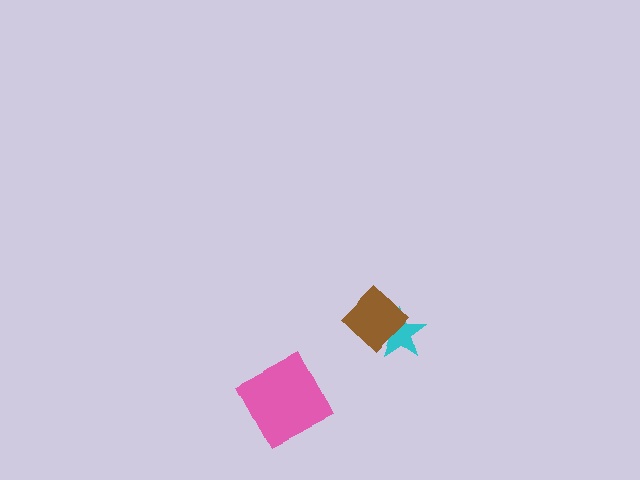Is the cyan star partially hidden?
Yes, it is partially covered by another shape.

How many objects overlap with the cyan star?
1 object overlaps with the cyan star.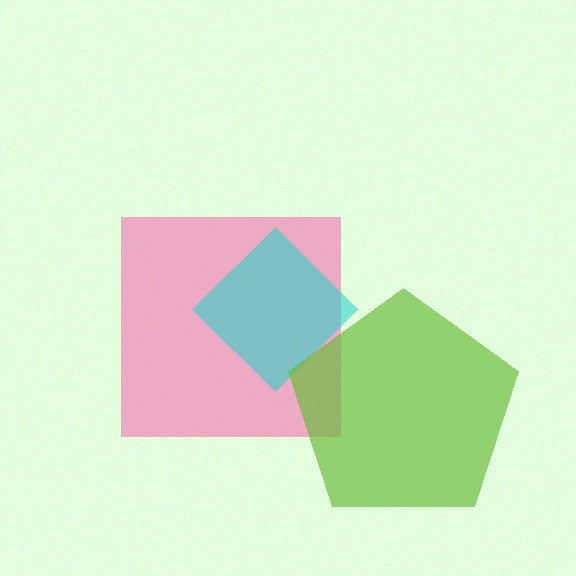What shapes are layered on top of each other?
The layered shapes are: a pink square, a cyan diamond, a lime pentagon.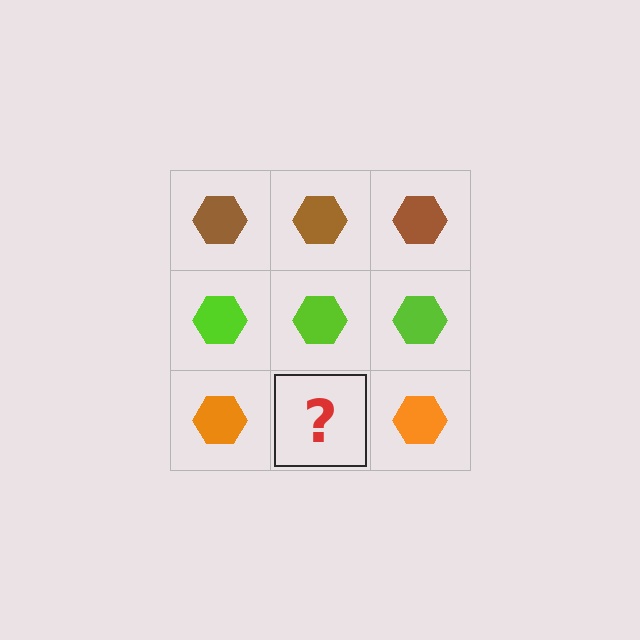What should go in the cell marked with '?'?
The missing cell should contain an orange hexagon.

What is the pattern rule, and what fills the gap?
The rule is that each row has a consistent color. The gap should be filled with an orange hexagon.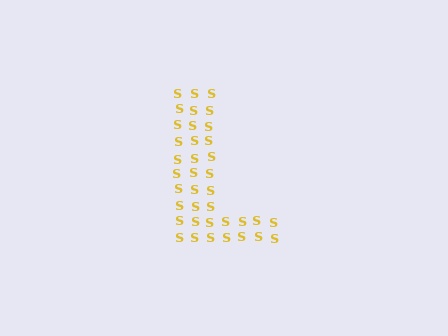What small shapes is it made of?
It is made of small letter S's.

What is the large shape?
The large shape is the letter L.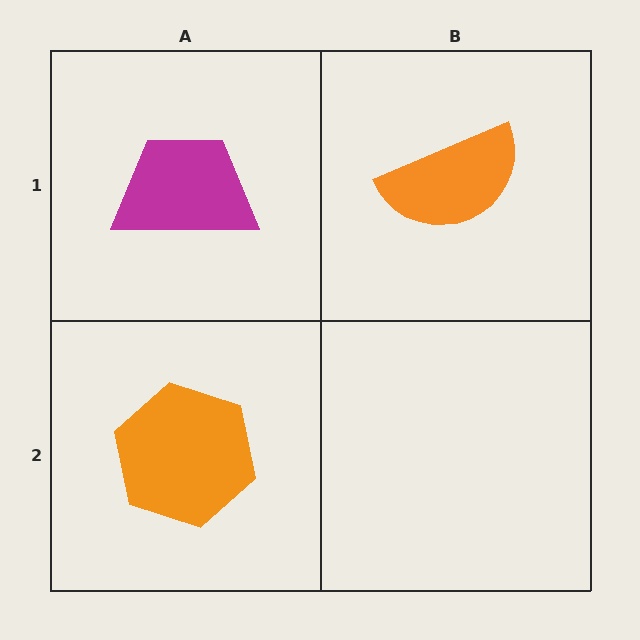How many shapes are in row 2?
1 shape.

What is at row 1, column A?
A magenta trapezoid.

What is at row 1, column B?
An orange semicircle.